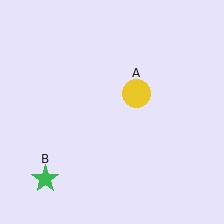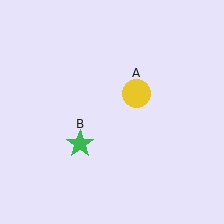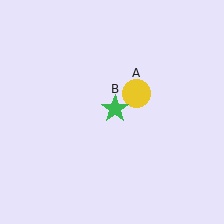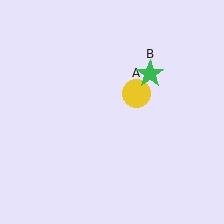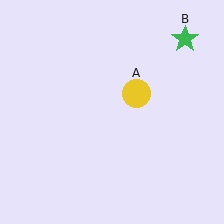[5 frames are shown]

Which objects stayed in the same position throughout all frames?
Yellow circle (object A) remained stationary.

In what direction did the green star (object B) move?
The green star (object B) moved up and to the right.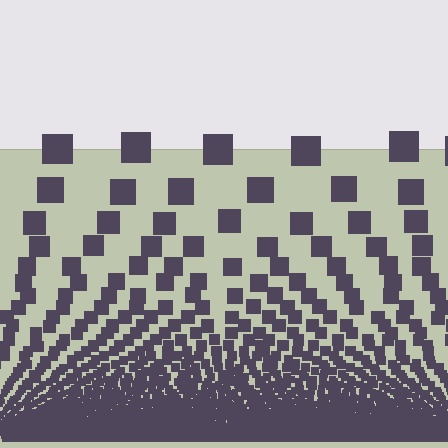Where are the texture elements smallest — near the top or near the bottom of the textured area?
Near the bottom.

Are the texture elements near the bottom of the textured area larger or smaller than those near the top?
Smaller. The gradient is inverted — elements near the bottom are smaller and denser.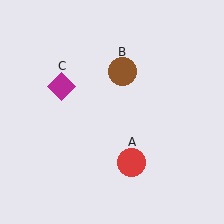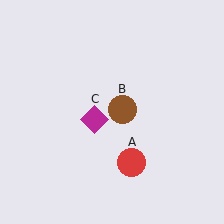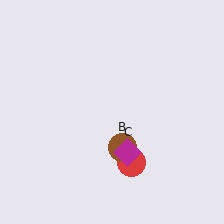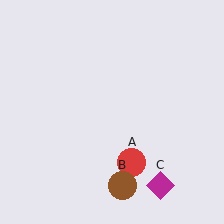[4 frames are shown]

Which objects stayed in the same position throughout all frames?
Red circle (object A) remained stationary.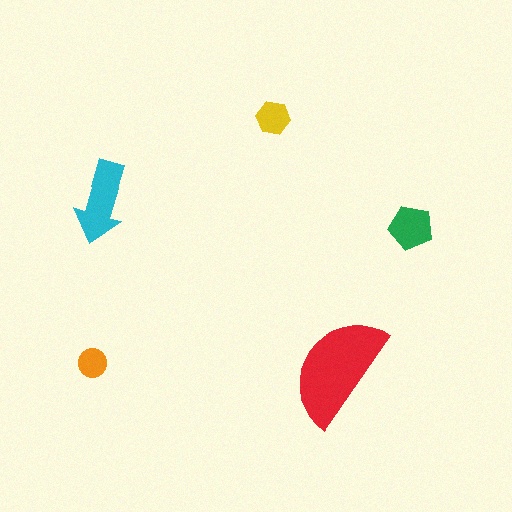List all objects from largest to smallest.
The red semicircle, the cyan arrow, the green pentagon, the yellow hexagon, the orange circle.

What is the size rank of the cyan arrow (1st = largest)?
2nd.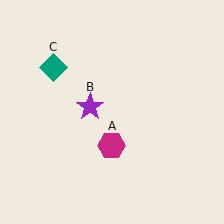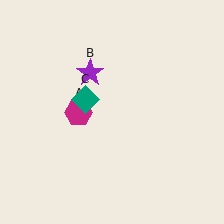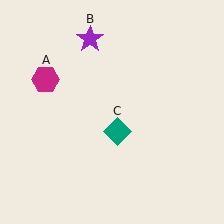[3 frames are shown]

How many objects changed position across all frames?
3 objects changed position: magenta hexagon (object A), purple star (object B), teal diamond (object C).